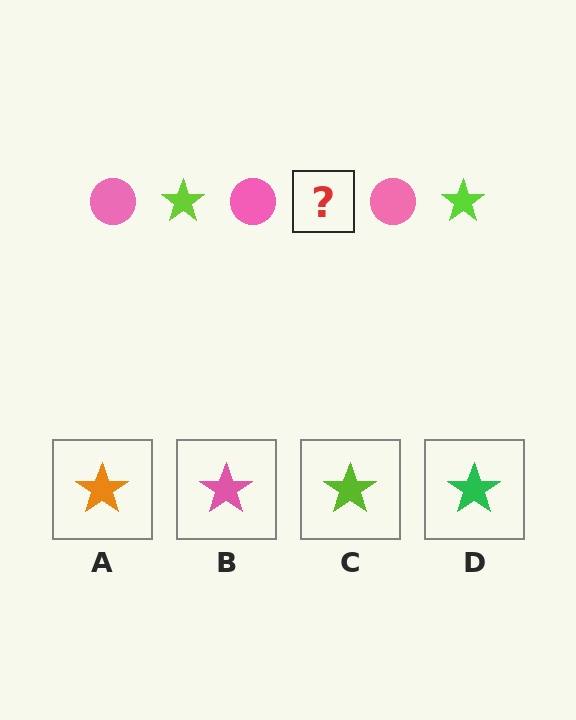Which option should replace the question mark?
Option C.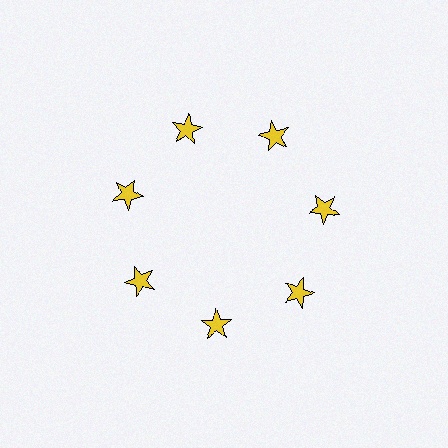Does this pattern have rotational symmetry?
Yes, this pattern has 7-fold rotational symmetry. It looks the same after rotating 51 degrees around the center.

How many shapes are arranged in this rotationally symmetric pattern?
There are 7 shapes, arranged in 7 groups of 1.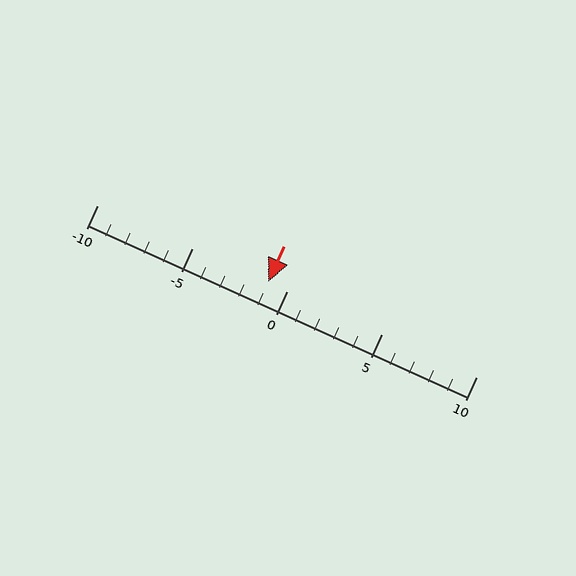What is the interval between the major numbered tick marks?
The major tick marks are spaced 5 units apart.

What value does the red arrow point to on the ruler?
The red arrow points to approximately -1.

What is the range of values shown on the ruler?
The ruler shows values from -10 to 10.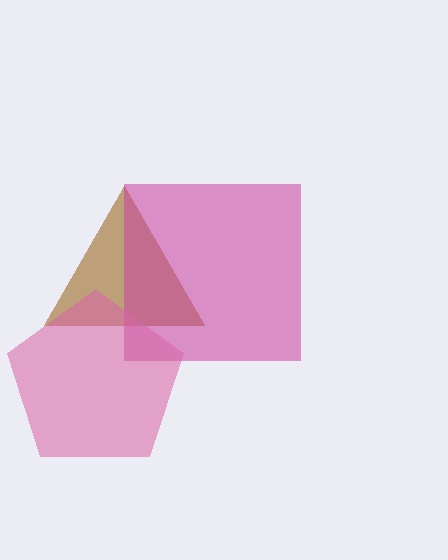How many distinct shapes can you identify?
There are 3 distinct shapes: a brown triangle, a magenta square, a pink pentagon.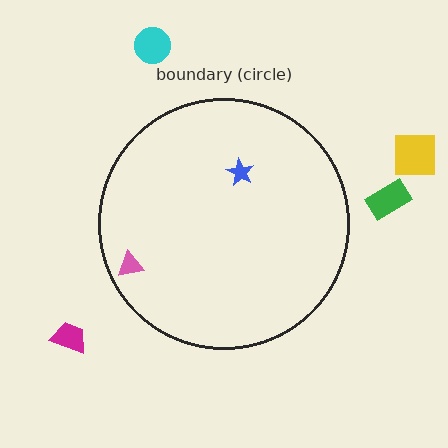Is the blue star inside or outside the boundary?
Inside.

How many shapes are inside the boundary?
2 inside, 4 outside.